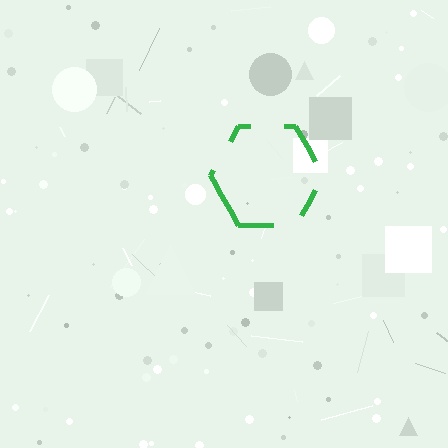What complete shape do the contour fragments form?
The contour fragments form a hexagon.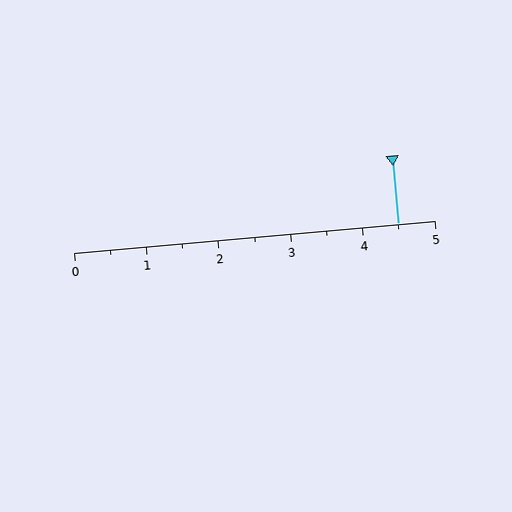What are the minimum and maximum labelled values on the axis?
The axis runs from 0 to 5.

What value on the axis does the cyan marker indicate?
The marker indicates approximately 4.5.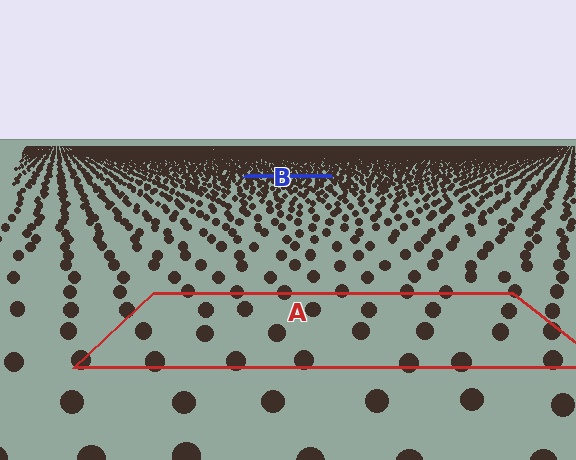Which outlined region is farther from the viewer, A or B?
Region B is farther from the viewer — the texture elements inside it appear smaller and more densely packed.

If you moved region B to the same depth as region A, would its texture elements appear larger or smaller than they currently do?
They would appear larger. At a closer depth, the same texture elements are projected at a bigger on-screen size.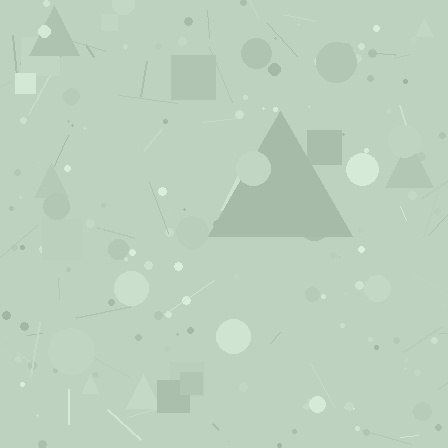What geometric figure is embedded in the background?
A triangle is embedded in the background.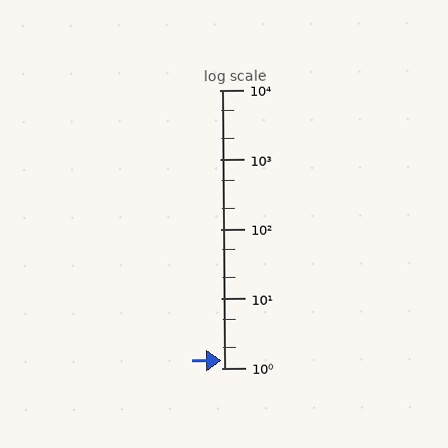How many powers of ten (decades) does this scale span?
The scale spans 4 decades, from 1 to 10000.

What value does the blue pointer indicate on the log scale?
The pointer indicates approximately 1.3.